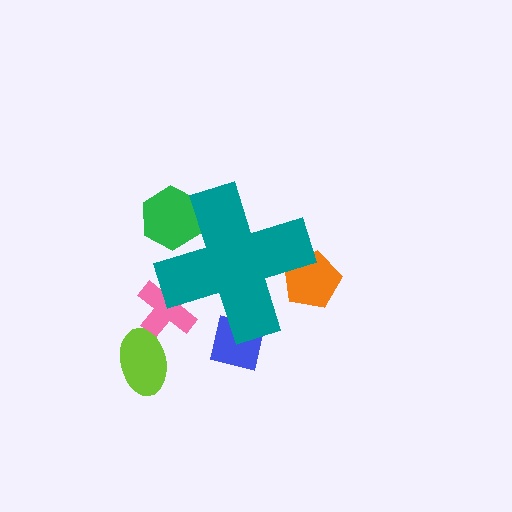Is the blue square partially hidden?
Yes, the blue square is partially hidden behind the teal cross.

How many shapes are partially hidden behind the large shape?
4 shapes are partially hidden.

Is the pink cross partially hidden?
Yes, the pink cross is partially hidden behind the teal cross.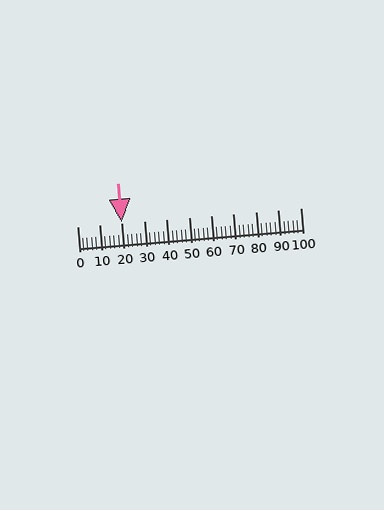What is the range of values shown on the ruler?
The ruler shows values from 0 to 100.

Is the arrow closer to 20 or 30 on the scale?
The arrow is closer to 20.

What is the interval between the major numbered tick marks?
The major tick marks are spaced 10 units apart.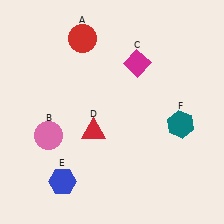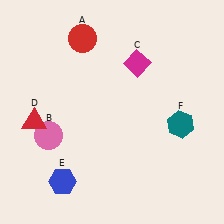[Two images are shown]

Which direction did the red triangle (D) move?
The red triangle (D) moved left.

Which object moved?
The red triangle (D) moved left.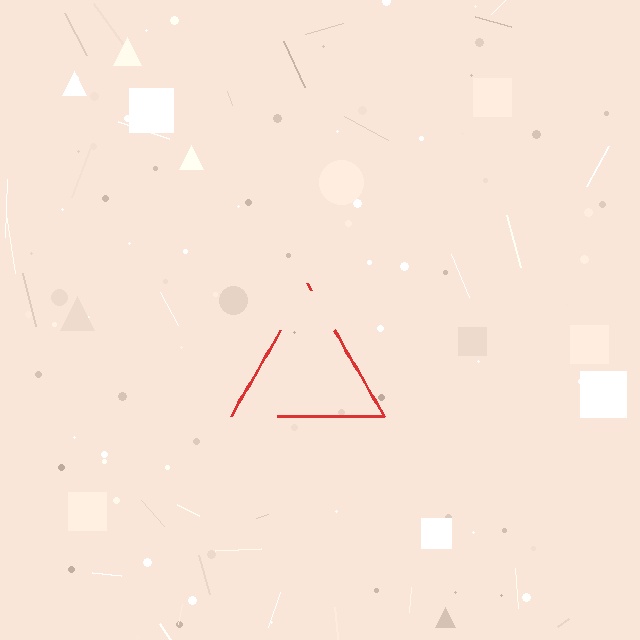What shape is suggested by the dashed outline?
The dashed outline suggests a triangle.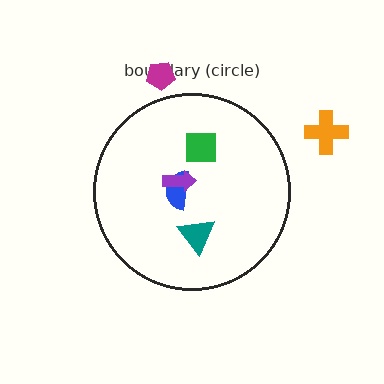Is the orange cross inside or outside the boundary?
Outside.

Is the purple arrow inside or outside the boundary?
Inside.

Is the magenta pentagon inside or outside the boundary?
Outside.